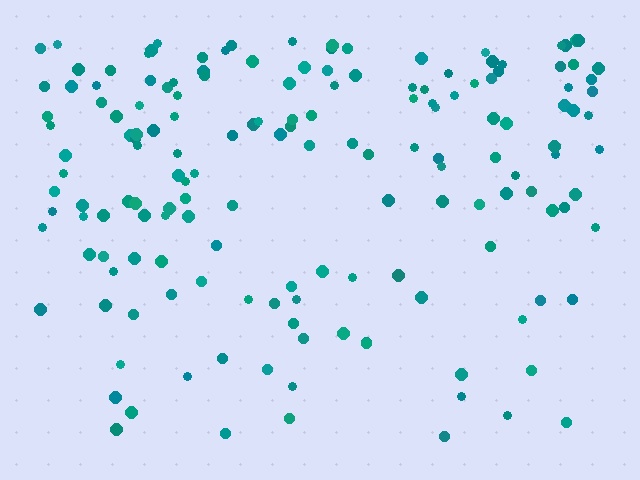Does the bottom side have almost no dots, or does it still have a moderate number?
Still a moderate number, just noticeably fewer than the top.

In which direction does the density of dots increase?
From bottom to top, with the top side densest.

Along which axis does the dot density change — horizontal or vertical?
Vertical.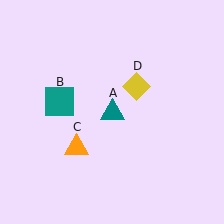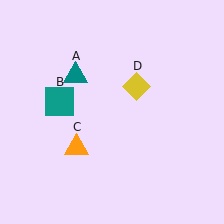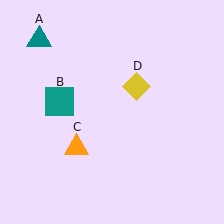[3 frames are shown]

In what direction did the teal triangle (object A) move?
The teal triangle (object A) moved up and to the left.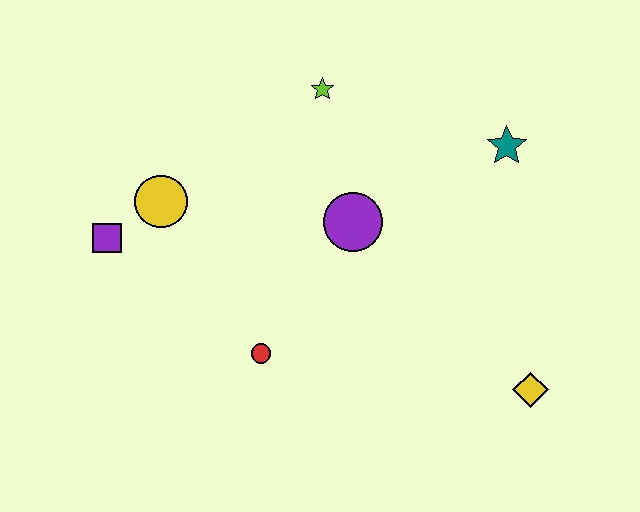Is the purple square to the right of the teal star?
No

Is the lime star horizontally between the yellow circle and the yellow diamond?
Yes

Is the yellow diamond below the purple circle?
Yes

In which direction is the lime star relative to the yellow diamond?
The lime star is above the yellow diamond.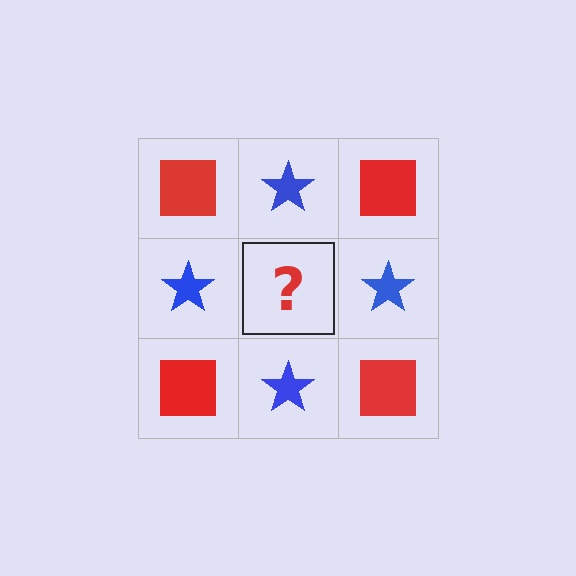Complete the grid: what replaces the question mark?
The question mark should be replaced with a red square.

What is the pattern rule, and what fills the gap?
The rule is that it alternates red square and blue star in a checkerboard pattern. The gap should be filled with a red square.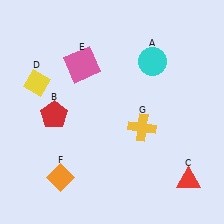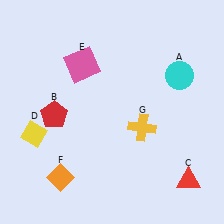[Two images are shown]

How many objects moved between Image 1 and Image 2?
2 objects moved between the two images.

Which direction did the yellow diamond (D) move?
The yellow diamond (D) moved down.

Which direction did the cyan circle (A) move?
The cyan circle (A) moved right.